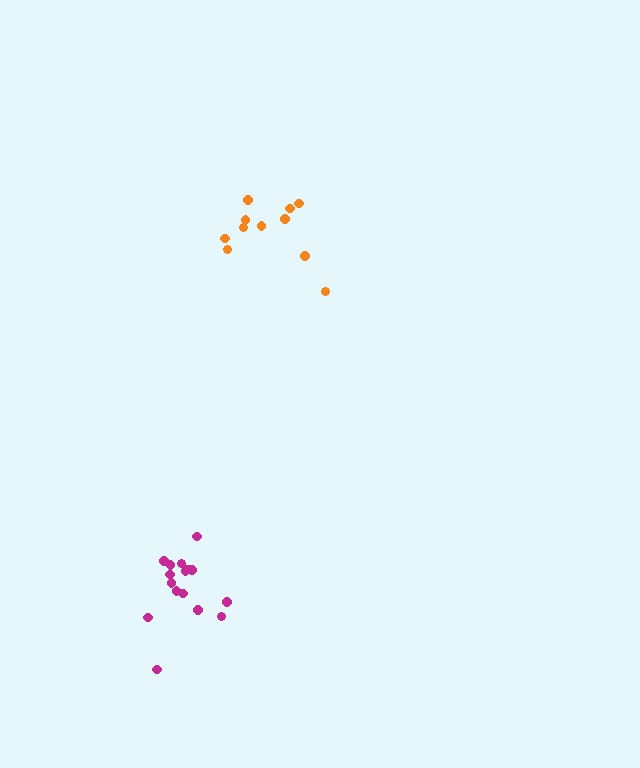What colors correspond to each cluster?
The clusters are colored: magenta, orange.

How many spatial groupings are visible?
There are 2 spatial groupings.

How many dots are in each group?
Group 1: 17 dots, Group 2: 11 dots (28 total).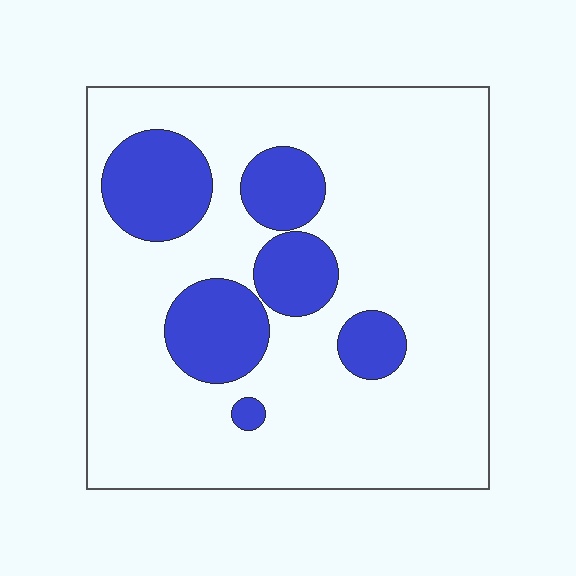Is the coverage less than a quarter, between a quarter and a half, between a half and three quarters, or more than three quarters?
Less than a quarter.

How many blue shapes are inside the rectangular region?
6.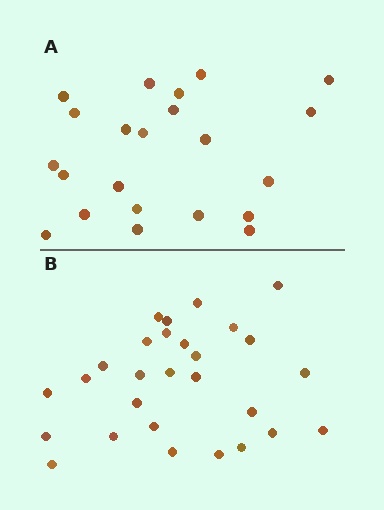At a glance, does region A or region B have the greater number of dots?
Region B (the bottom region) has more dots.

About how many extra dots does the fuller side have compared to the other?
Region B has about 6 more dots than region A.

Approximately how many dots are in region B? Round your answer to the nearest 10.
About 30 dots. (The exact count is 28, which rounds to 30.)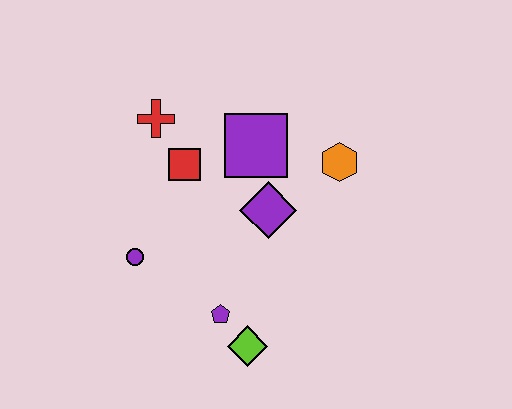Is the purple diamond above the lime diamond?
Yes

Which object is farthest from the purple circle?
The orange hexagon is farthest from the purple circle.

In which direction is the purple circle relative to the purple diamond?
The purple circle is to the left of the purple diamond.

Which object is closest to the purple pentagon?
The lime diamond is closest to the purple pentagon.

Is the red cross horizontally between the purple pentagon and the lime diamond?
No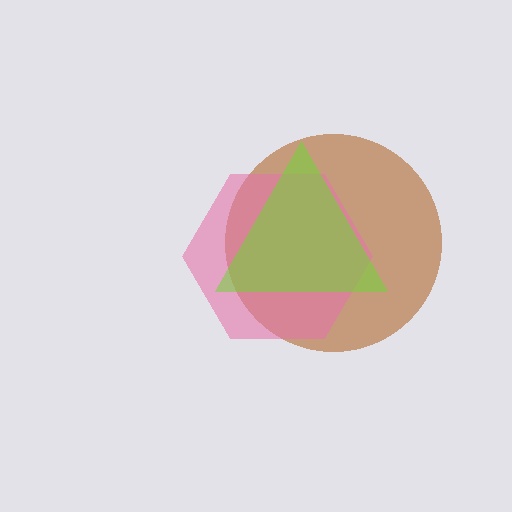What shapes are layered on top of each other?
The layered shapes are: a brown circle, a pink hexagon, a lime triangle.